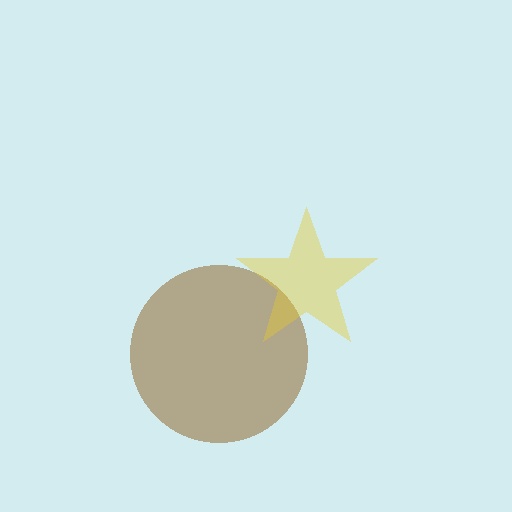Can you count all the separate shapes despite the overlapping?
Yes, there are 2 separate shapes.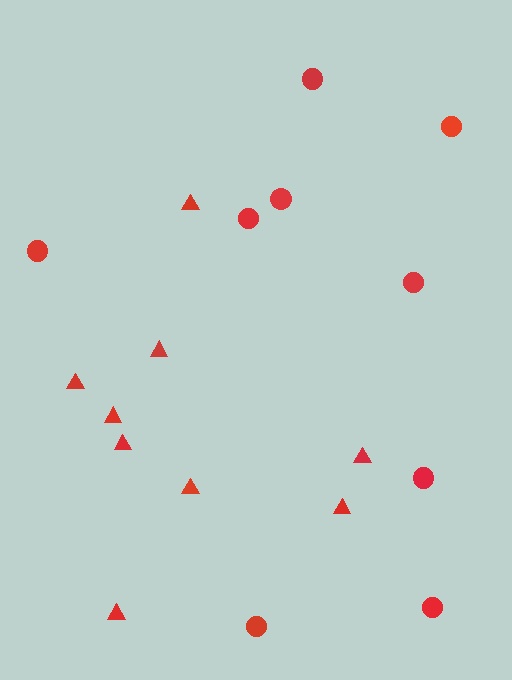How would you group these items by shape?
There are 2 groups: one group of triangles (9) and one group of circles (9).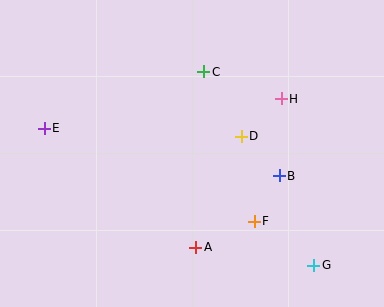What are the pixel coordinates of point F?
Point F is at (254, 221).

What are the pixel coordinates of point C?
Point C is at (204, 72).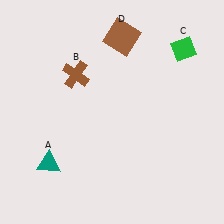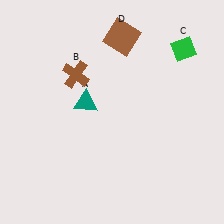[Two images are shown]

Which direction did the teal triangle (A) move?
The teal triangle (A) moved up.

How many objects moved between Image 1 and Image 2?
1 object moved between the two images.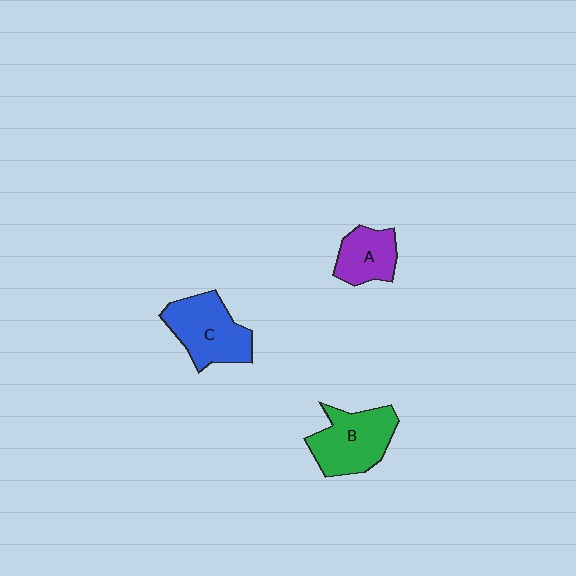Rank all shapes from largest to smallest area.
From largest to smallest: B (green), C (blue), A (purple).